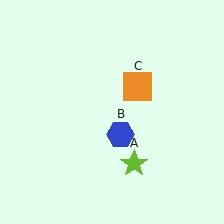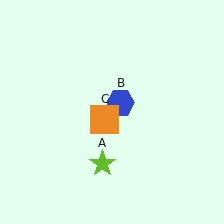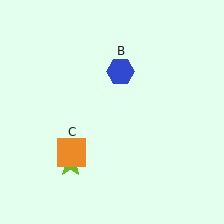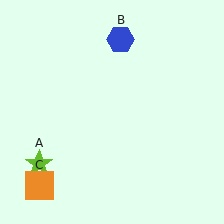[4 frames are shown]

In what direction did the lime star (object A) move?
The lime star (object A) moved left.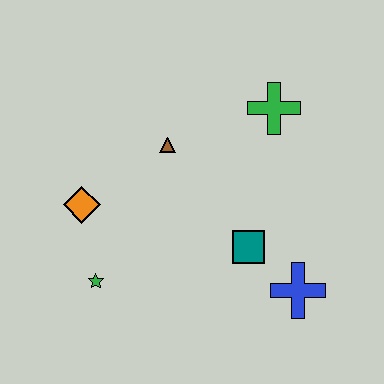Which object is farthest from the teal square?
The orange diamond is farthest from the teal square.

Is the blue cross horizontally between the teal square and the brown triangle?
No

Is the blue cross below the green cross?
Yes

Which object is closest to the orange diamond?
The green star is closest to the orange diamond.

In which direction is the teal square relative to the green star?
The teal square is to the right of the green star.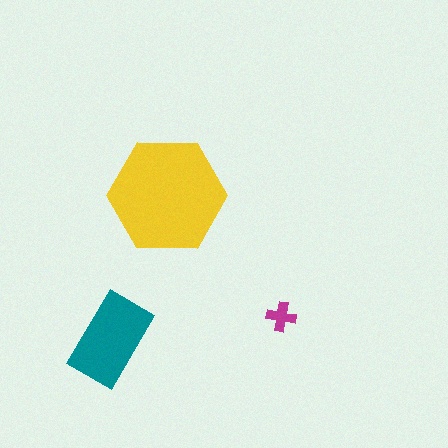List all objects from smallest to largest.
The magenta cross, the teal rectangle, the yellow hexagon.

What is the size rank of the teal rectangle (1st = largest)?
2nd.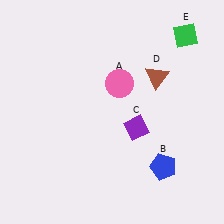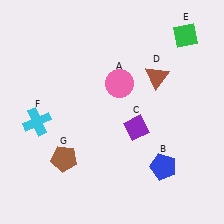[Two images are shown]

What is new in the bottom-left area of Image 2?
A cyan cross (F) was added in the bottom-left area of Image 2.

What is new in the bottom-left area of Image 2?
A brown pentagon (G) was added in the bottom-left area of Image 2.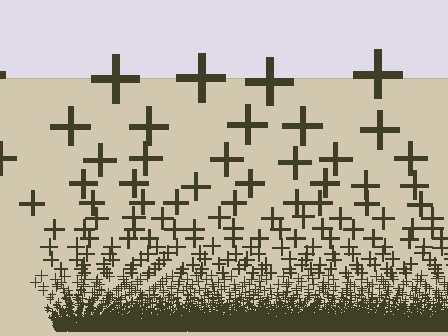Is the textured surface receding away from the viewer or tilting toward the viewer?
The surface appears to tilt toward the viewer. Texture elements get larger and sparser toward the top.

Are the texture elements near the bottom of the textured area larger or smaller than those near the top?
Smaller. The gradient is inverted — elements near the bottom are smaller and denser.